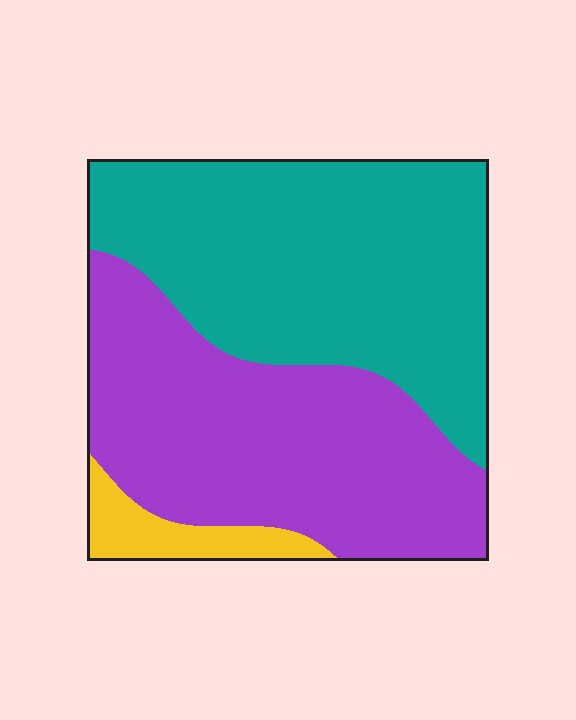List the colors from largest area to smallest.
From largest to smallest: teal, purple, yellow.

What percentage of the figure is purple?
Purple covers about 45% of the figure.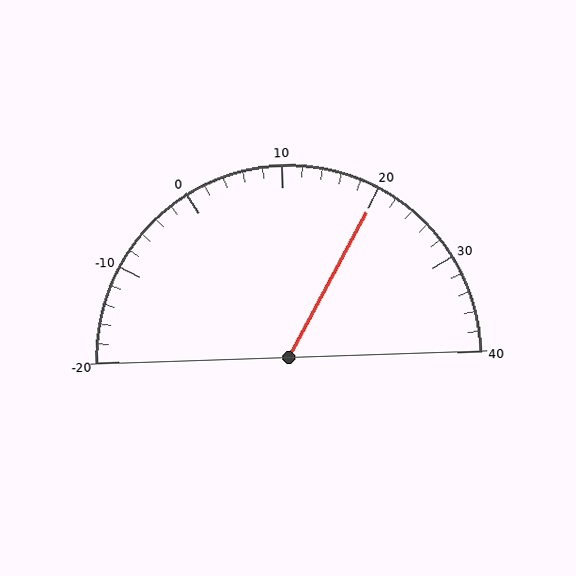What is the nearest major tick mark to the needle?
The nearest major tick mark is 20.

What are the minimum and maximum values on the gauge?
The gauge ranges from -20 to 40.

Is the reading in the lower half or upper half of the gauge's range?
The reading is in the upper half of the range (-20 to 40).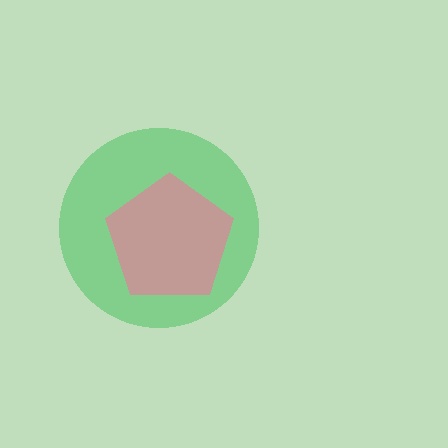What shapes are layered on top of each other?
The layered shapes are: a green circle, a pink pentagon.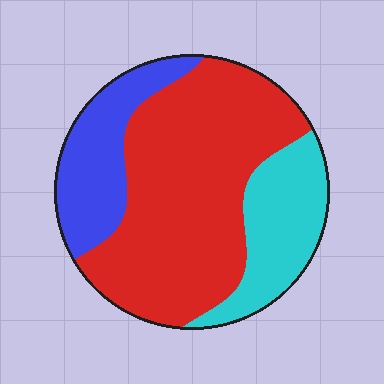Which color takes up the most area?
Red, at roughly 60%.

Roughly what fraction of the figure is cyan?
Cyan takes up less than a quarter of the figure.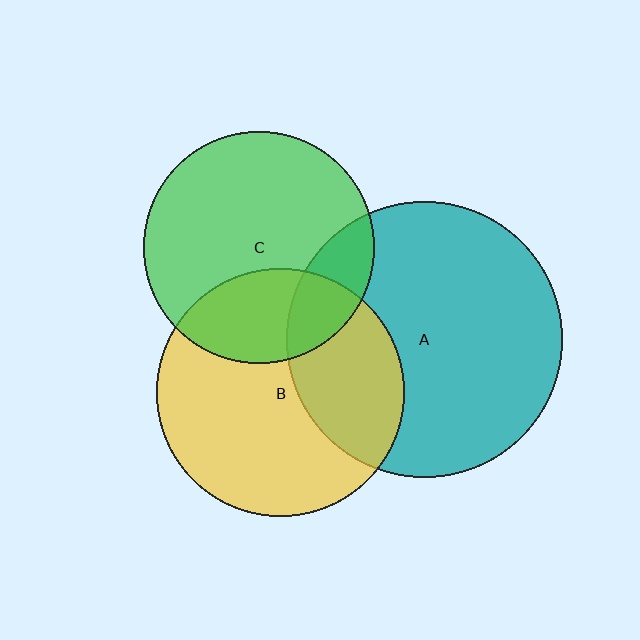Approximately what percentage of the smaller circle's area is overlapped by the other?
Approximately 35%.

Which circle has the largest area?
Circle A (teal).